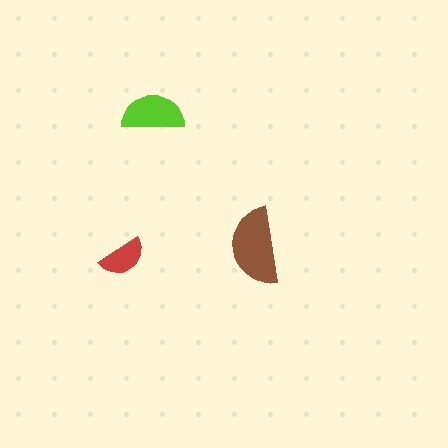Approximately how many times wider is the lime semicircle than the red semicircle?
About 1.5 times wider.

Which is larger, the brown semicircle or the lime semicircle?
The brown one.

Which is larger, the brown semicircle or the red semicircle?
The brown one.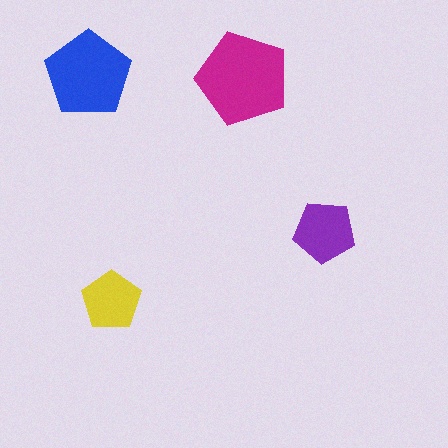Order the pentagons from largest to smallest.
the magenta one, the blue one, the purple one, the yellow one.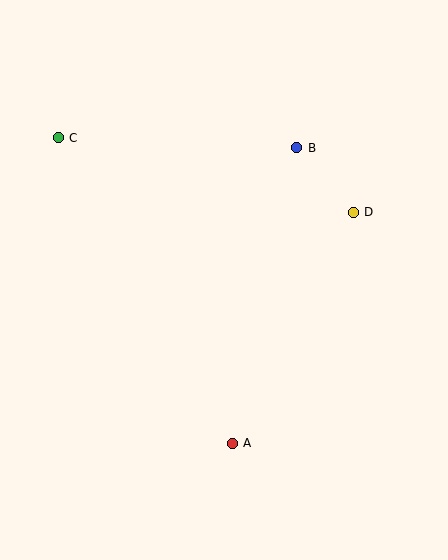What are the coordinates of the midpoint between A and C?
The midpoint between A and C is at (145, 291).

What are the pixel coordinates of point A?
Point A is at (232, 443).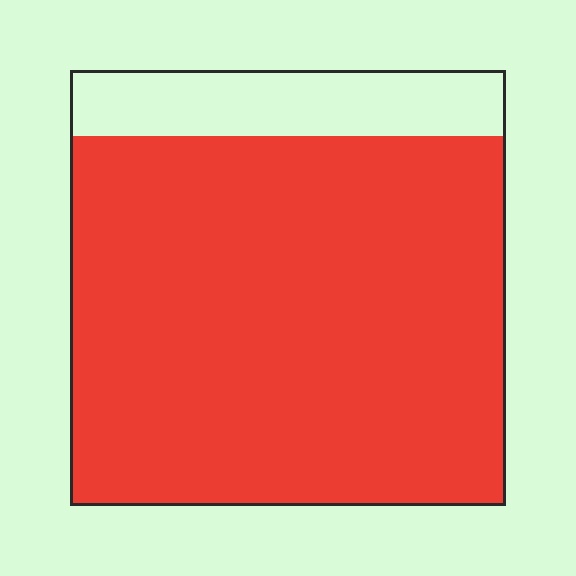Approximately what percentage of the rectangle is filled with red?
Approximately 85%.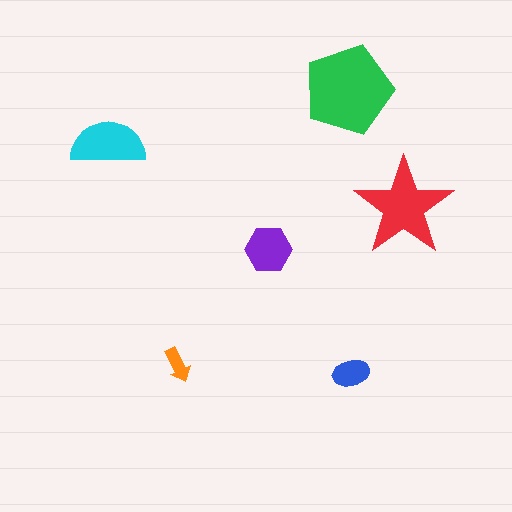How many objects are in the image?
There are 6 objects in the image.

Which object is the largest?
The green pentagon.